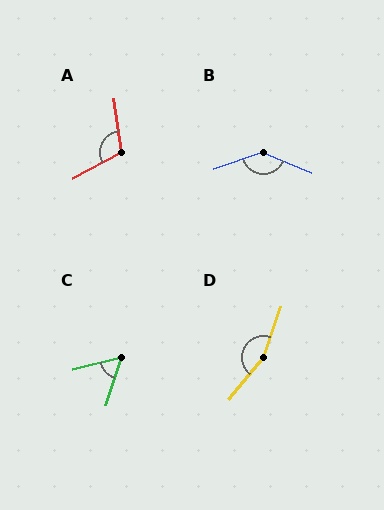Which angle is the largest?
D, at approximately 160 degrees.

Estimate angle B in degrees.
Approximately 138 degrees.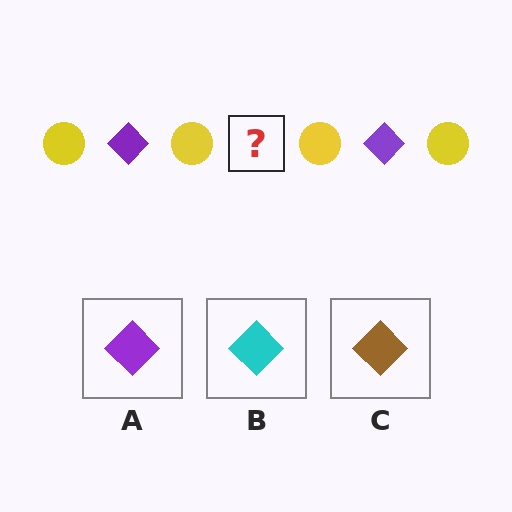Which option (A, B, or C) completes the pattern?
A.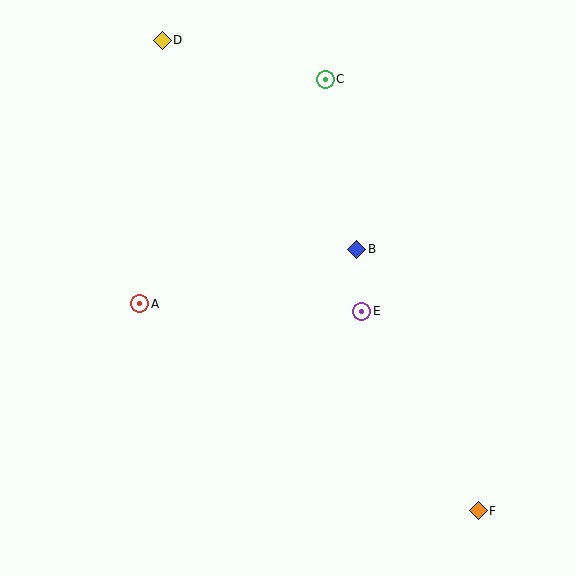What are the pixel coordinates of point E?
Point E is at (362, 311).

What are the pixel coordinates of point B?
Point B is at (357, 249).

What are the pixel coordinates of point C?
Point C is at (325, 79).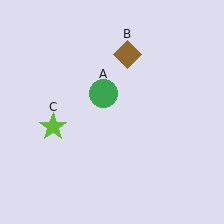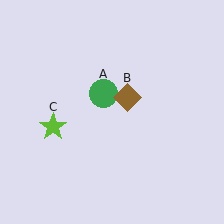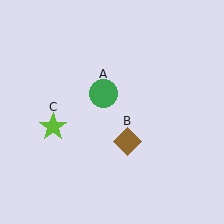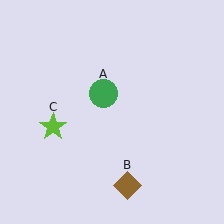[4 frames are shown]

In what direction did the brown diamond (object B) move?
The brown diamond (object B) moved down.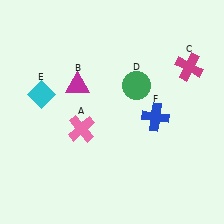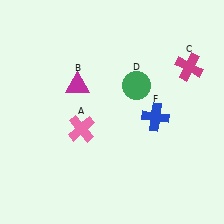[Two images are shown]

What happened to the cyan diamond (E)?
The cyan diamond (E) was removed in Image 2. It was in the top-left area of Image 1.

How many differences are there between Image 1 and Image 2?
There is 1 difference between the two images.